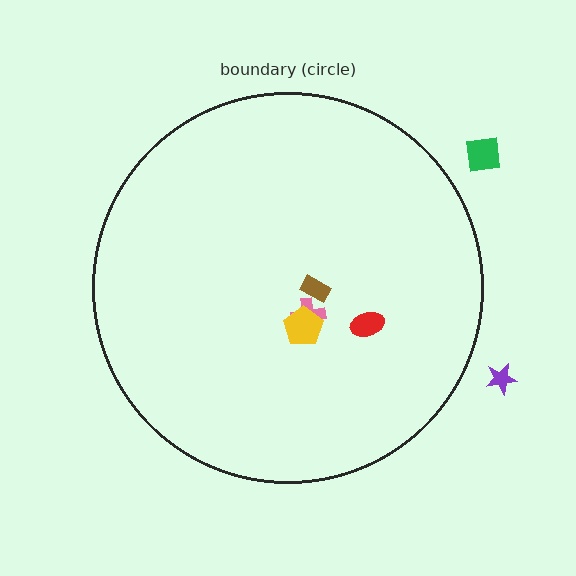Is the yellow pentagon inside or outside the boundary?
Inside.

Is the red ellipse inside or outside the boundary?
Inside.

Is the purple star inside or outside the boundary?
Outside.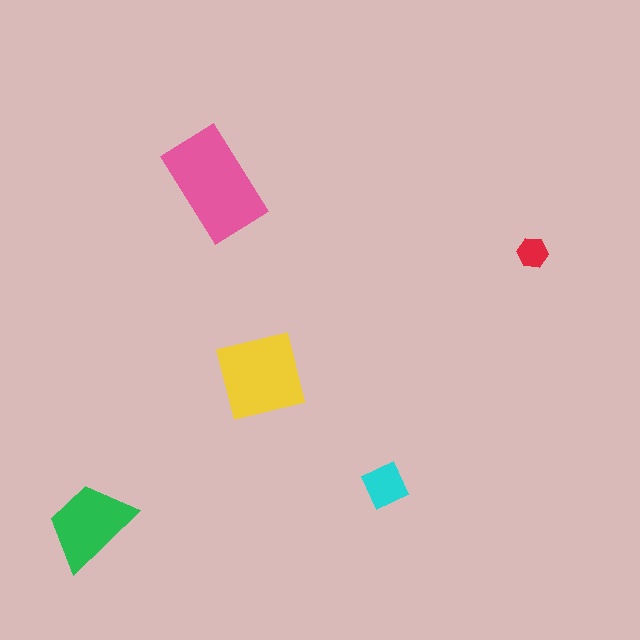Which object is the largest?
The pink rectangle.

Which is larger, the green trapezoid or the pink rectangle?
The pink rectangle.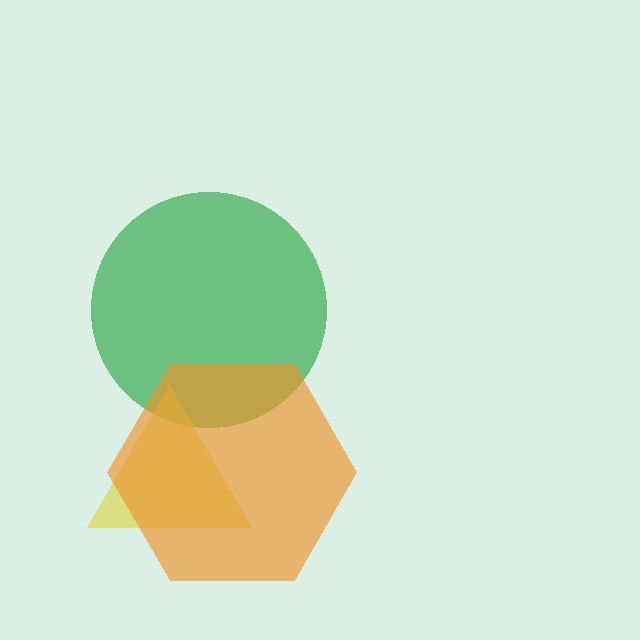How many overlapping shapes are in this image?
There are 3 overlapping shapes in the image.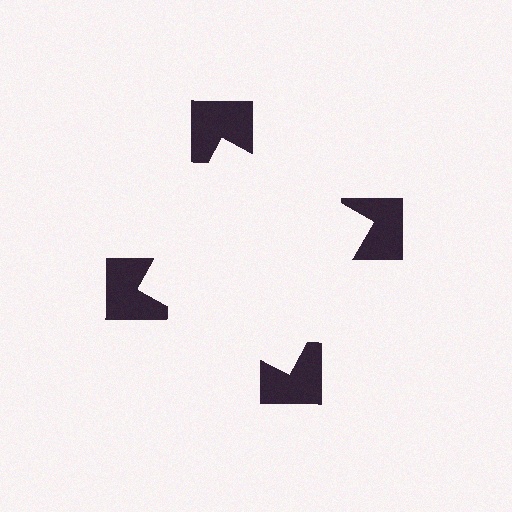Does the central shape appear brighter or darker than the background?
It typically appears slightly brighter than the background, even though no actual brightness change is drawn.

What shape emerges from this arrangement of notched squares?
An illusory square — its edges are inferred from the aligned wedge cuts in the notched squares, not physically drawn.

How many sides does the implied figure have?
4 sides.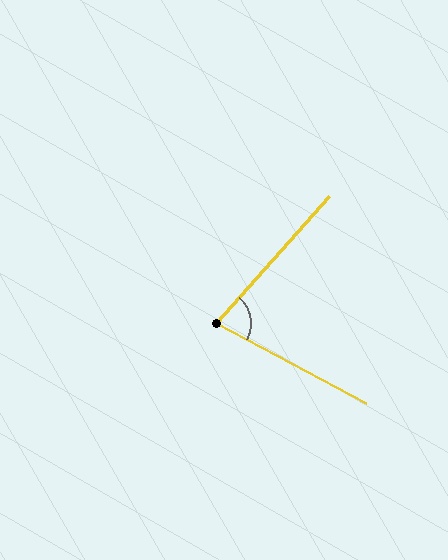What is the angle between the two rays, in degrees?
Approximately 77 degrees.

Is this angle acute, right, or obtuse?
It is acute.